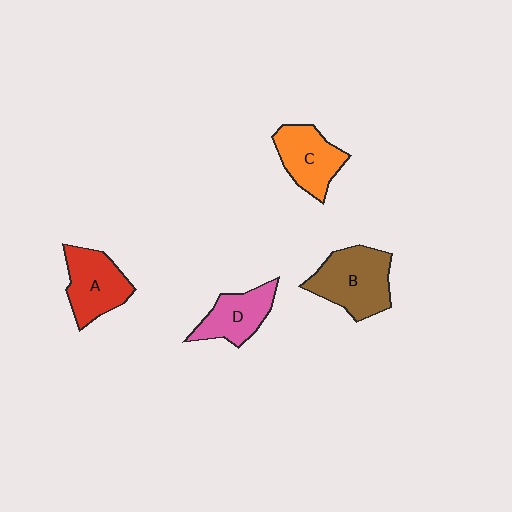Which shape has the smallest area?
Shape D (pink).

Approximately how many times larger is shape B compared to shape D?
Approximately 1.4 times.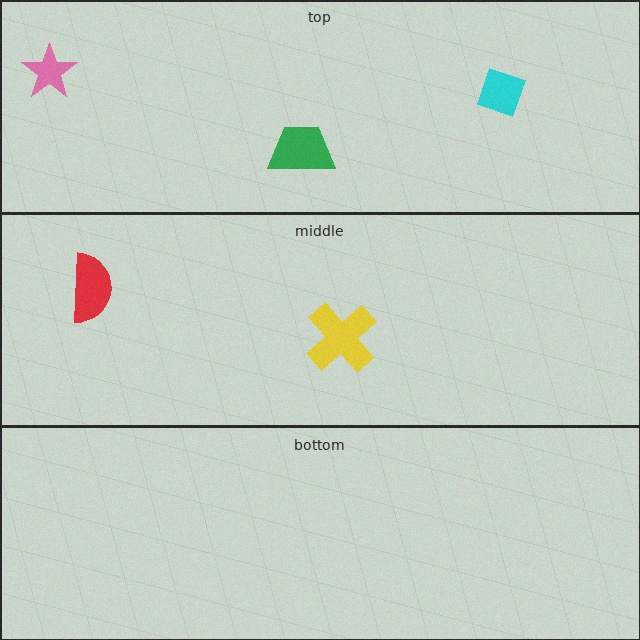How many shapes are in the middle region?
2.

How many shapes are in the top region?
3.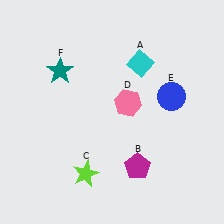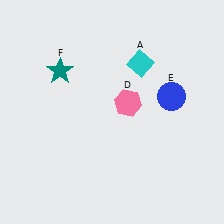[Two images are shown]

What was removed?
The lime star (C), the magenta pentagon (B) were removed in Image 2.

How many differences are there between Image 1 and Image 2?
There are 2 differences between the two images.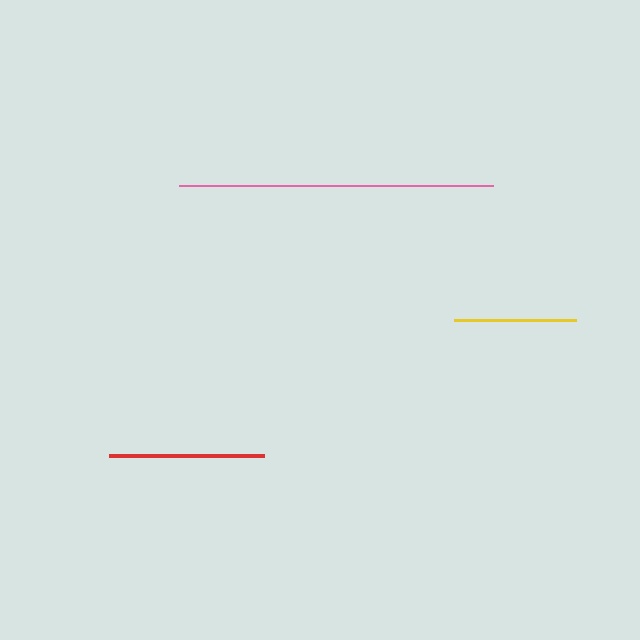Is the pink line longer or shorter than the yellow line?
The pink line is longer than the yellow line.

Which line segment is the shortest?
The yellow line is the shortest at approximately 121 pixels.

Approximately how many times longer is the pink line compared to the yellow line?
The pink line is approximately 2.6 times the length of the yellow line.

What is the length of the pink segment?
The pink segment is approximately 314 pixels long.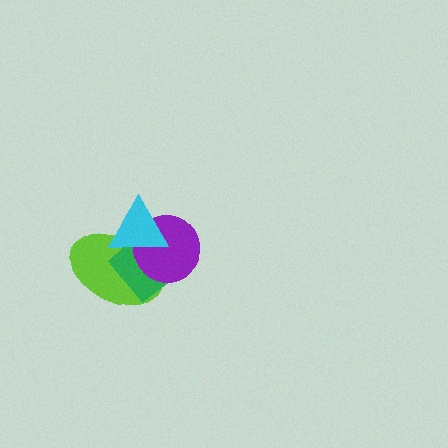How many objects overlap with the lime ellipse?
3 objects overlap with the lime ellipse.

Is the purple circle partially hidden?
Yes, it is partially covered by another shape.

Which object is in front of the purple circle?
The cyan triangle is in front of the purple circle.